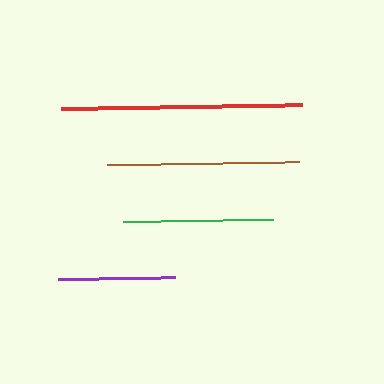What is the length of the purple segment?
The purple segment is approximately 118 pixels long.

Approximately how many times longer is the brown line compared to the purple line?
The brown line is approximately 1.6 times the length of the purple line.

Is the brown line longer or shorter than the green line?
The brown line is longer than the green line.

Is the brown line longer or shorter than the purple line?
The brown line is longer than the purple line.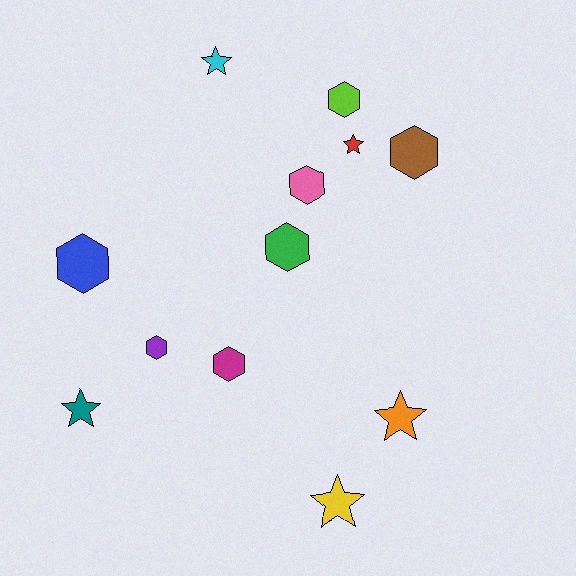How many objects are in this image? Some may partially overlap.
There are 12 objects.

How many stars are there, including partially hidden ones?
There are 5 stars.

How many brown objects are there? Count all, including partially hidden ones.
There is 1 brown object.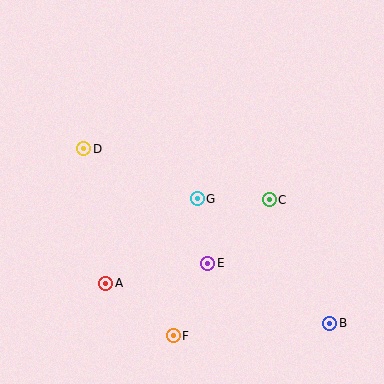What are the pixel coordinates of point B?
Point B is at (330, 323).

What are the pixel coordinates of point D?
Point D is at (84, 149).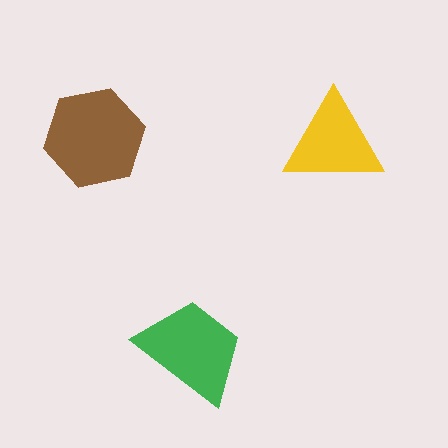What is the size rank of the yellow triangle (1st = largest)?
3rd.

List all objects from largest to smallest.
The brown hexagon, the green trapezoid, the yellow triangle.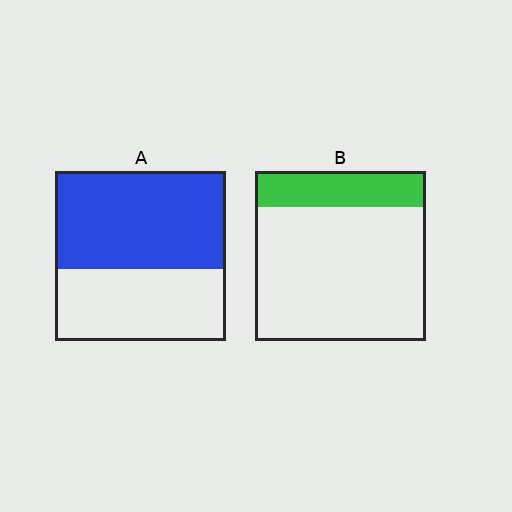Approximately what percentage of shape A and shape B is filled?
A is approximately 60% and B is approximately 20%.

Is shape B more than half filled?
No.